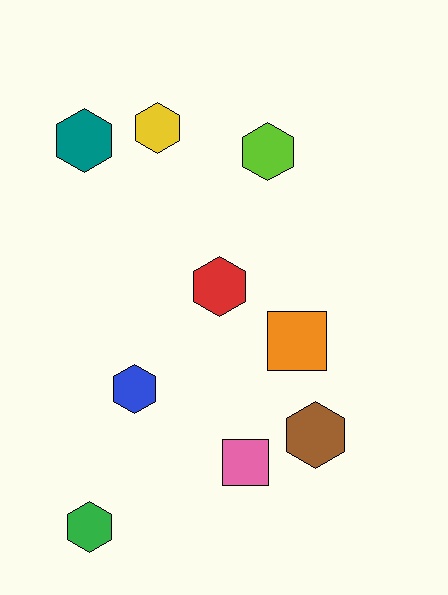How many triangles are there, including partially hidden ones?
There are no triangles.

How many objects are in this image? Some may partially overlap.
There are 9 objects.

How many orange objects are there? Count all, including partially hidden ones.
There is 1 orange object.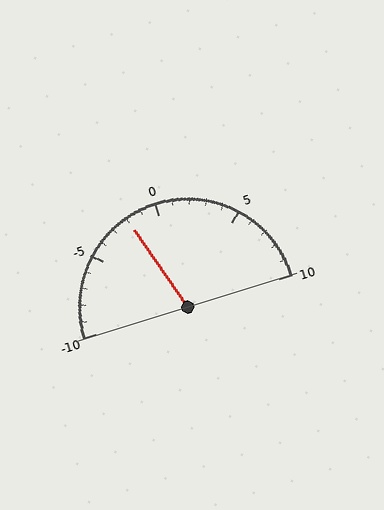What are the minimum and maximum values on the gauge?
The gauge ranges from -10 to 10.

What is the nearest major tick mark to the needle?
The nearest major tick mark is 0.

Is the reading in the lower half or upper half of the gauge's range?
The reading is in the lower half of the range (-10 to 10).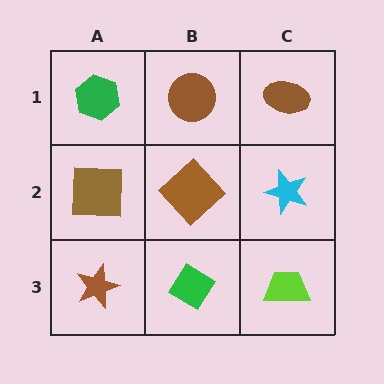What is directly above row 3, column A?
A brown square.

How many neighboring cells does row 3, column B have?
3.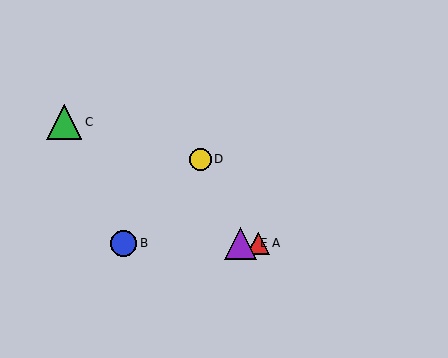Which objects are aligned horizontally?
Objects A, B, E are aligned horizontally.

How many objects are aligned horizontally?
3 objects (A, B, E) are aligned horizontally.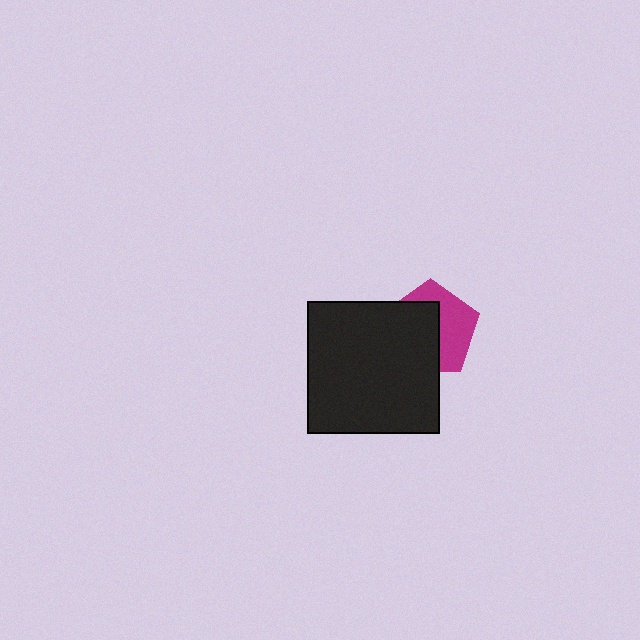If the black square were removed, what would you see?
You would see the complete magenta pentagon.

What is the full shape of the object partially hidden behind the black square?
The partially hidden object is a magenta pentagon.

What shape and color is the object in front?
The object in front is a black square.